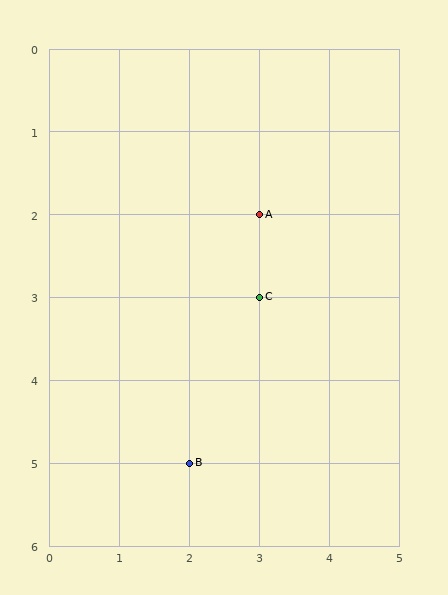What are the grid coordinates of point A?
Point A is at grid coordinates (3, 2).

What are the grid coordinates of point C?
Point C is at grid coordinates (3, 3).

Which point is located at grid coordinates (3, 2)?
Point A is at (3, 2).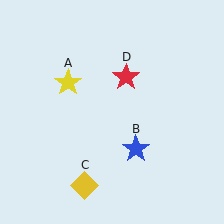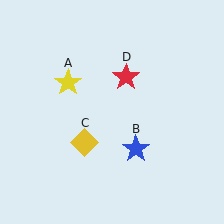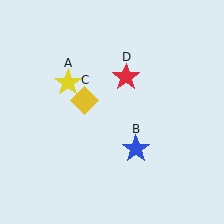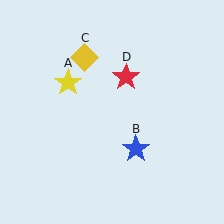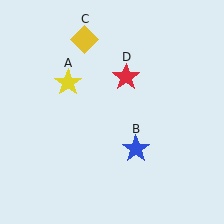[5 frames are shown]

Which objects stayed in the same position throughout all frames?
Yellow star (object A) and blue star (object B) and red star (object D) remained stationary.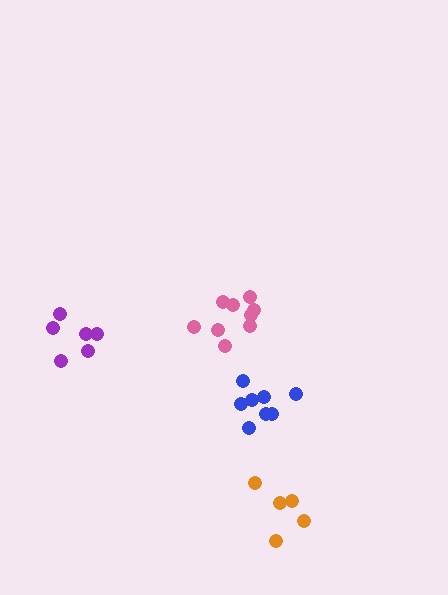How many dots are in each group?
Group 1: 9 dots, Group 2: 8 dots, Group 3: 6 dots, Group 4: 5 dots (28 total).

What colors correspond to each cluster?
The clusters are colored: pink, blue, purple, orange.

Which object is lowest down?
The orange cluster is bottommost.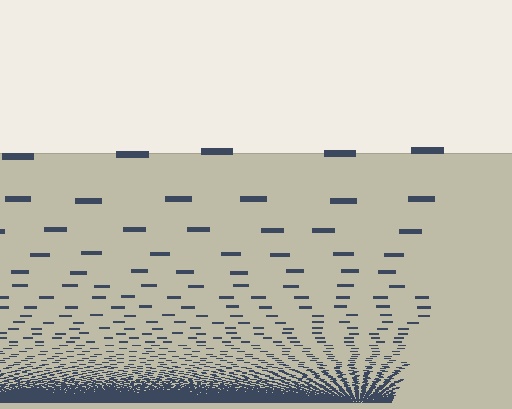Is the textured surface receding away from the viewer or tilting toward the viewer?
The surface appears to tilt toward the viewer. Texture elements get larger and sparser toward the top.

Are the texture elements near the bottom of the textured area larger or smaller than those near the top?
Smaller. The gradient is inverted — elements near the bottom are smaller and denser.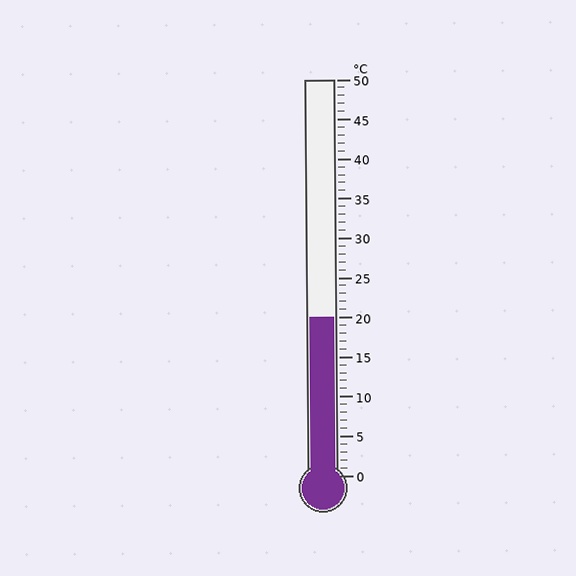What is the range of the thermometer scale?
The thermometer scale ranges from 0°C to 50°C.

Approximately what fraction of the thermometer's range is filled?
The thermometer is filled to approximately 40% of its range.